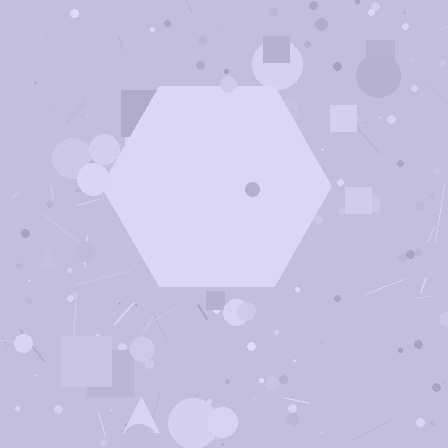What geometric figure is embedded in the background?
A hexagon is embedded in the background.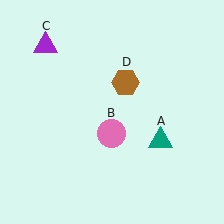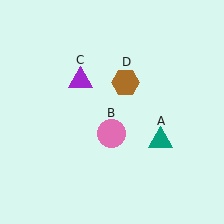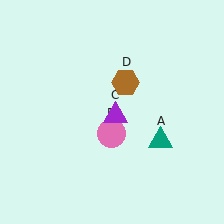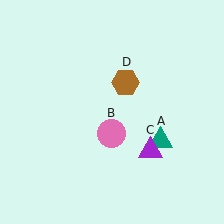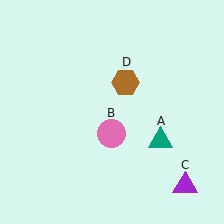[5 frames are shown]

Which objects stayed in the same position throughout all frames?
Teal triangle (object A) and pink circle (object B) and brown hexagon (object D) remained stationary.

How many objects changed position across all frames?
1 object changed position: purple triangle (object C).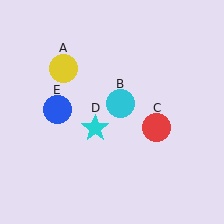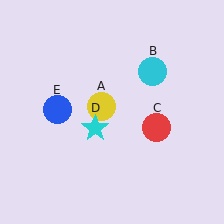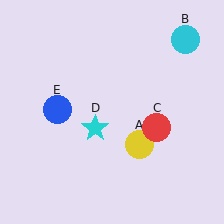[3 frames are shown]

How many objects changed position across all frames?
2 objects changed position: yellow circle (object A), cyan circle (object B).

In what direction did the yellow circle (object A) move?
The yellow circle (object A) moved down and to the right.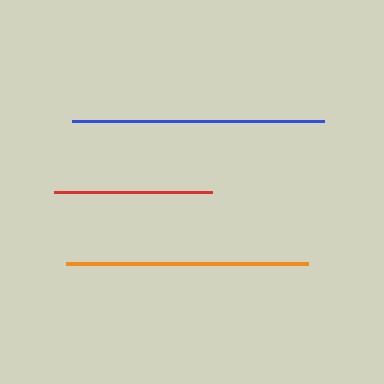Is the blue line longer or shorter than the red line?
The blue line is longer than the red line.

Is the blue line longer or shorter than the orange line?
The blue line is longer than the orange line.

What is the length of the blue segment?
The blue segment is approximately 252 pixels long.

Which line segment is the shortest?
The red line is the shortest at approximately 158 pixels.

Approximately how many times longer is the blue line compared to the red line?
The blue line is approximately 1.6 times the length of the red line.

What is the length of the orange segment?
The orange segment is approximately 242 pixels long.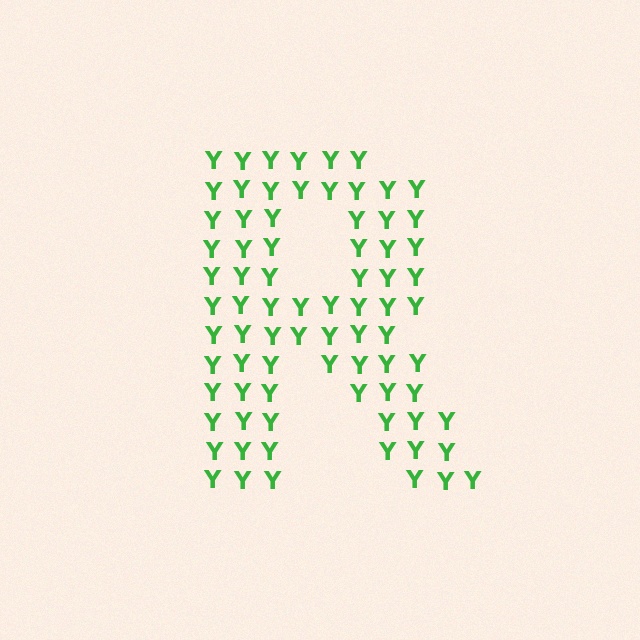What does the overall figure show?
The overall figure shows the letter R.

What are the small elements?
The small elements are letter Y's.